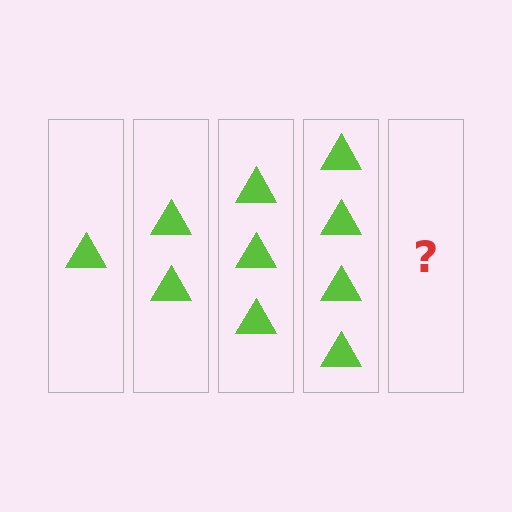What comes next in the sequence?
The next element should be 5 triangles.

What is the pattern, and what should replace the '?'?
The pattern is that each step adds one more triangle. The '?' should be 5 triangles.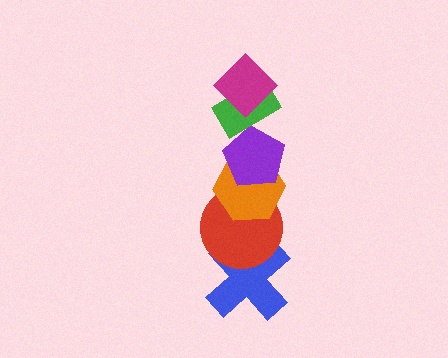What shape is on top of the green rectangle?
The magenta diamond is on top of the green rectangle.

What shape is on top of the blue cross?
The red circle is on top of the blue cross.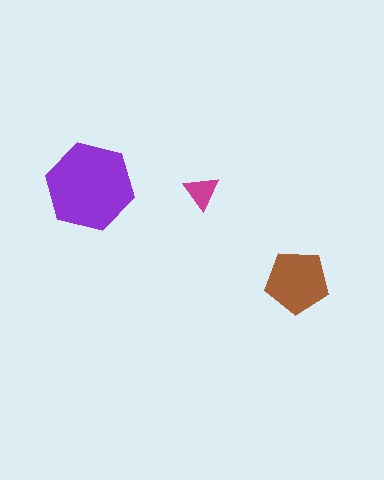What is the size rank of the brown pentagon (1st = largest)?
2nd.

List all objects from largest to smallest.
The purple hexagon, the brown pentagon, the magenta triangle.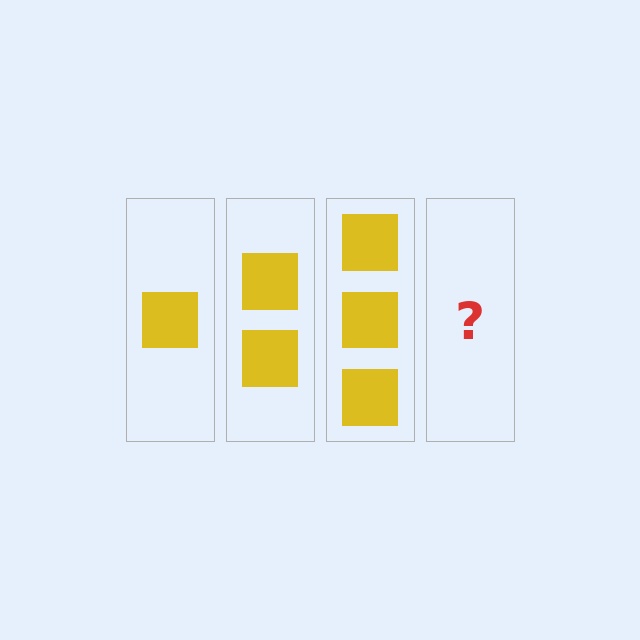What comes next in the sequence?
The next element should be 4 squares.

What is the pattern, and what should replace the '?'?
The pattern is that each step adds one more square. The '?' should be 4 squares.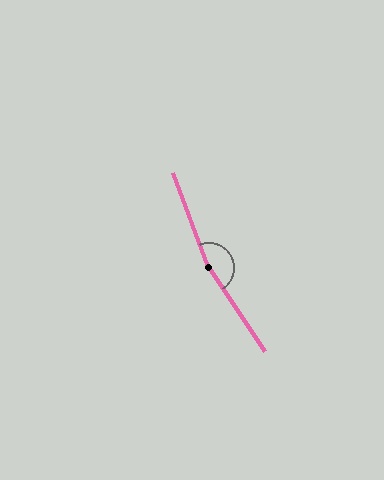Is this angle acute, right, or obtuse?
It is obtuse.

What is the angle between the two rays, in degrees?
Approximately 167 degrees.